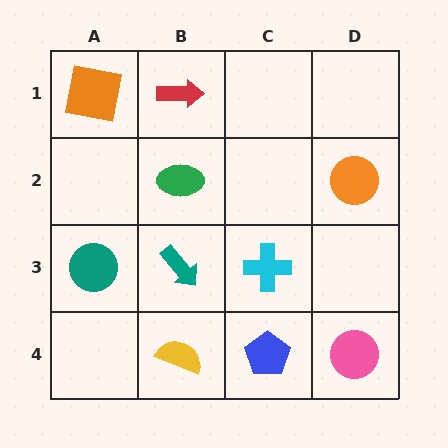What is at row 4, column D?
A pink circle.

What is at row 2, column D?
An orange circle.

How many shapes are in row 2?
2 shapes.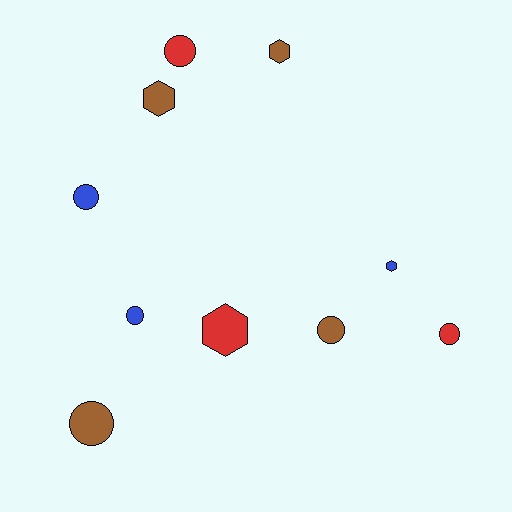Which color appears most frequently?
Brown, with 4 objects.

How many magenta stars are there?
There are no magenta stars.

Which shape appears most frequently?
Circle, with 6 objects.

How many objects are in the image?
There are 10 objects.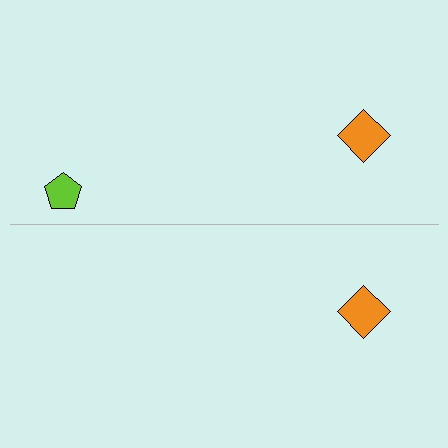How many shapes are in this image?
There are 3 shapes in this image.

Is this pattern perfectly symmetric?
No, the pattern is not perfectly symmetric. A lime pentagon is missing from the bottom side.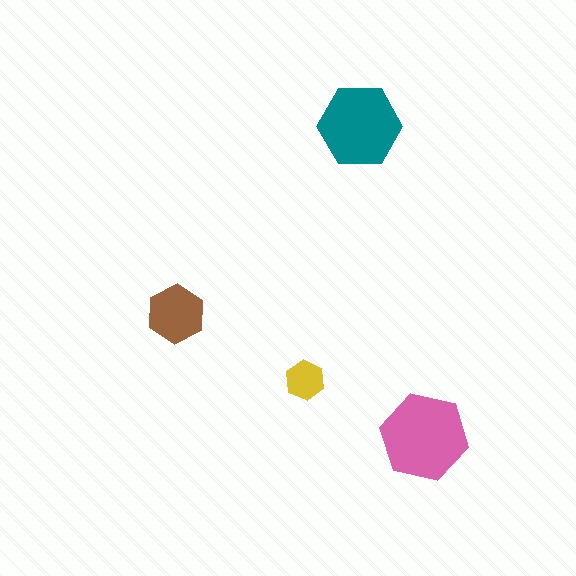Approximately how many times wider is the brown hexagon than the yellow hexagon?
About 1.5 times wider.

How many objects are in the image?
There are 4 objects in the image.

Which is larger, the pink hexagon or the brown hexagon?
The pink one.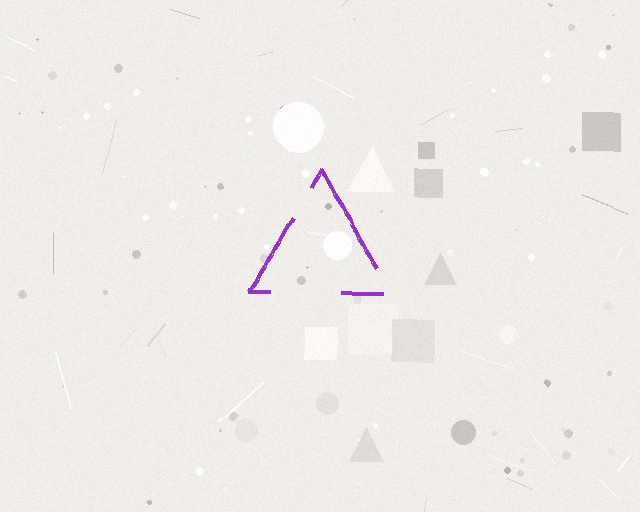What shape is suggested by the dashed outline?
The dashed outline suggests a triangle.